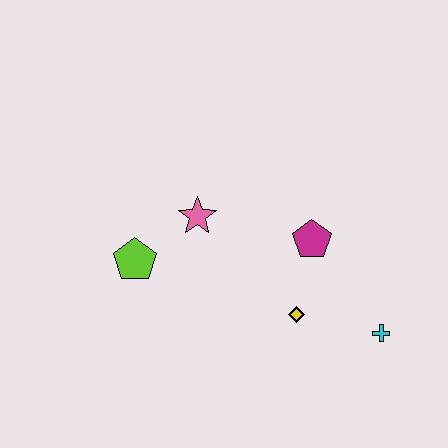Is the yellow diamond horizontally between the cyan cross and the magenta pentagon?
No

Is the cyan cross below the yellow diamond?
Yes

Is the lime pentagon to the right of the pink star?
No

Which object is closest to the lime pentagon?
The pink star is closest to the lime pentagon.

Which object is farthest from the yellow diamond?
The lime pentagon is farthest from the yellow diamond.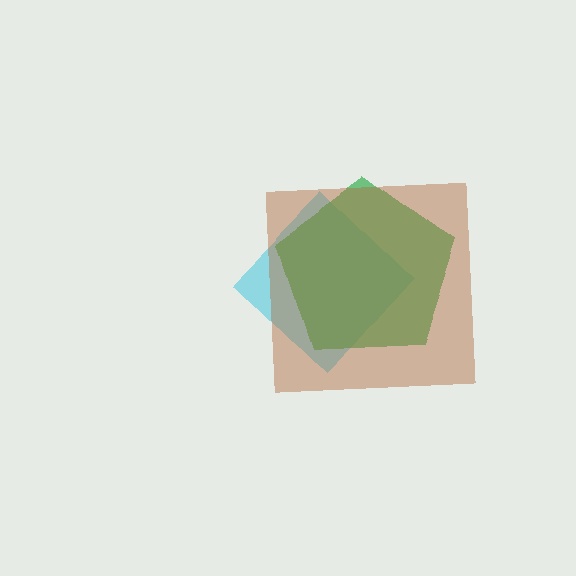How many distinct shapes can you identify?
There are 3 distinct shapes: a cyan diamond, a green pentagon, a brown square.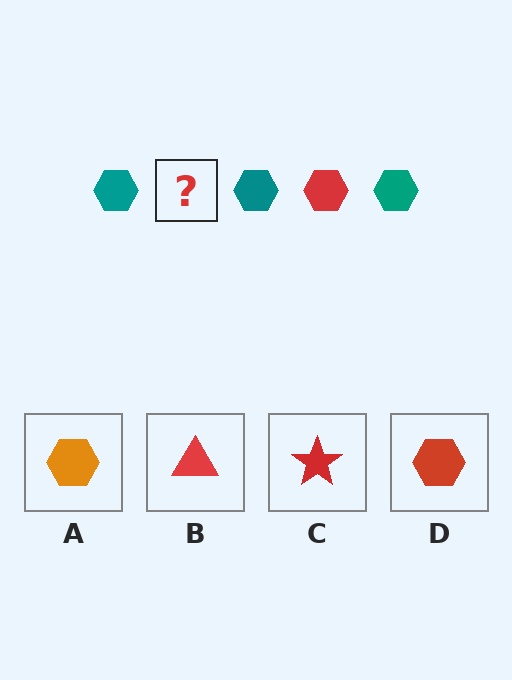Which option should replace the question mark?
Option D.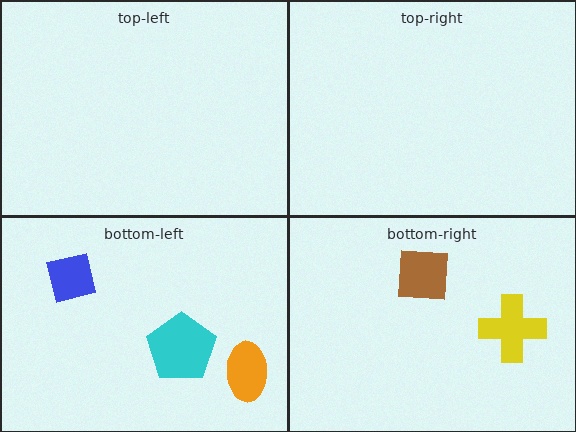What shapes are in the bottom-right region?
The brown square, the yellow cross.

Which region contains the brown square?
The bottom-right region.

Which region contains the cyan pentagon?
The bottom-left region.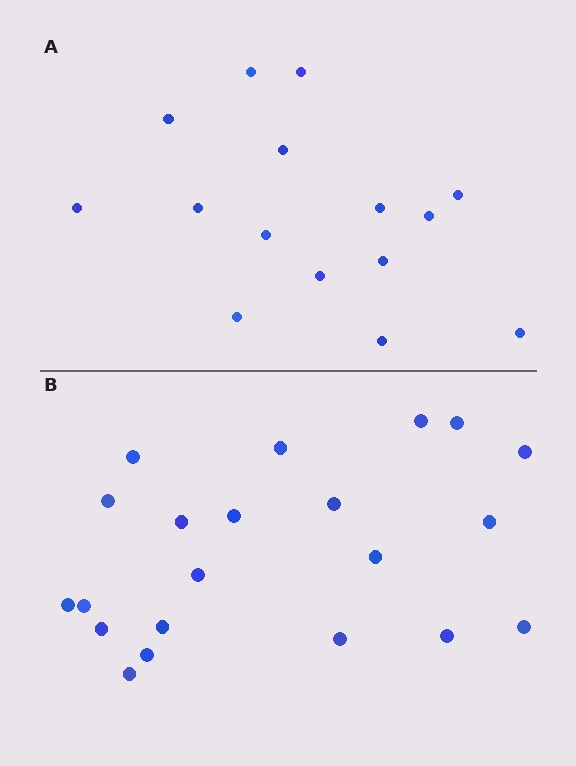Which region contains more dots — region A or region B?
Region B (the bottom region) has more dots.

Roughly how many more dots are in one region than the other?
Region B has about 6 more dots than region A.